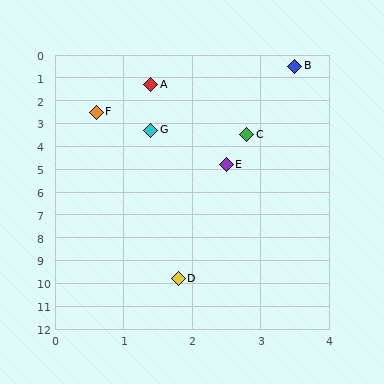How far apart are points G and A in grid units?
Points G and A are about 2.0 grid units apart.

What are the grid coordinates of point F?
Point F is at approximately (0.6, 2.5).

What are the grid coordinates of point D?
Point D is at approximately (1.8, 9.8).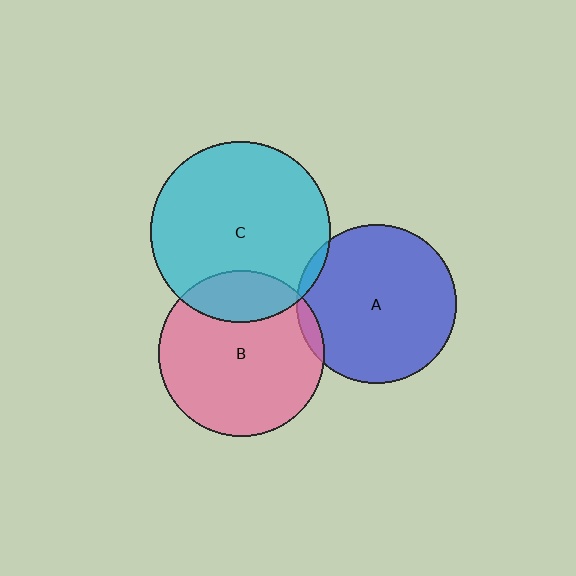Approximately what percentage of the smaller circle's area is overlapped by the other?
Approximately 5%.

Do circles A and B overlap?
Yes.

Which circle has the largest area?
Circle C (cyan).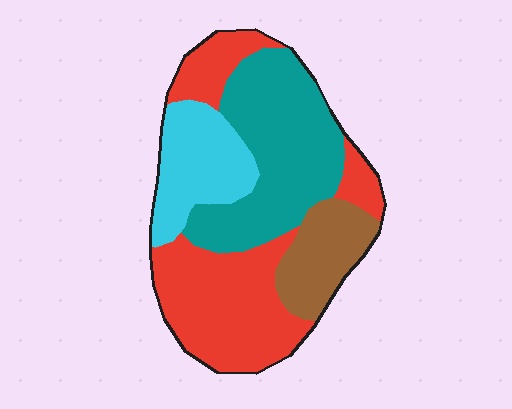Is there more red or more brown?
Red.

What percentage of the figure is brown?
Brown takes up about one eighth (1/8) of the figure.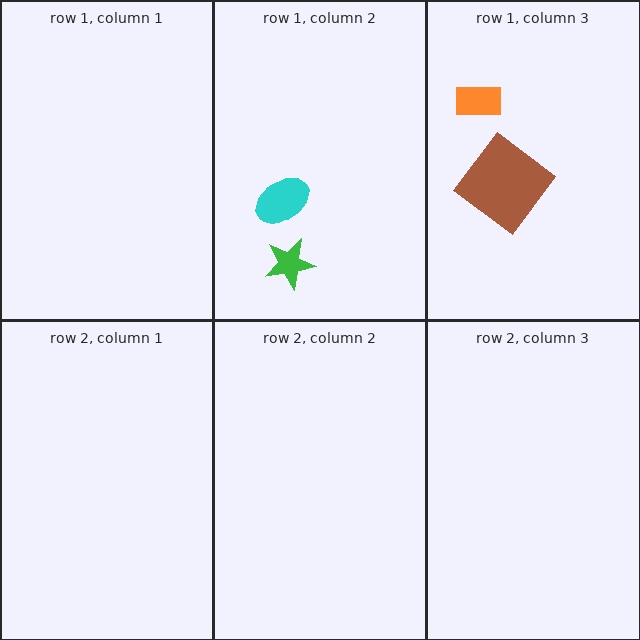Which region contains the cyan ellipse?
The row 1, column 2 region.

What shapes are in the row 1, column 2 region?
The cyan ellipse, the green star.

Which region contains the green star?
The row 1, column 2 region.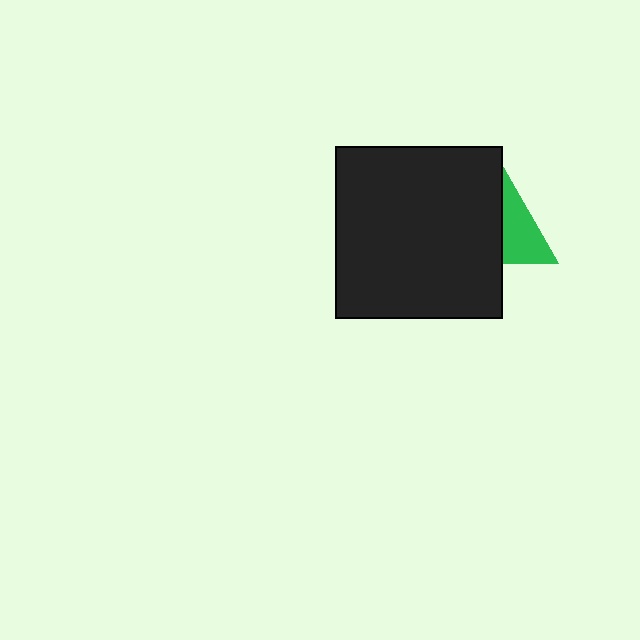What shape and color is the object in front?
The object in front is a black rectangle.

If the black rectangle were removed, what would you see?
You would see the complete green triangle.